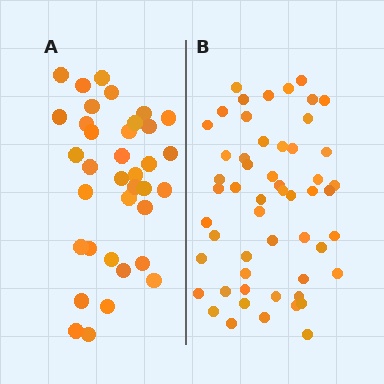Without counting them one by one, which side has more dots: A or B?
Region B (the right region) has more dots.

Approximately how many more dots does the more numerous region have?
Region B has approximately 20 more dots than region A.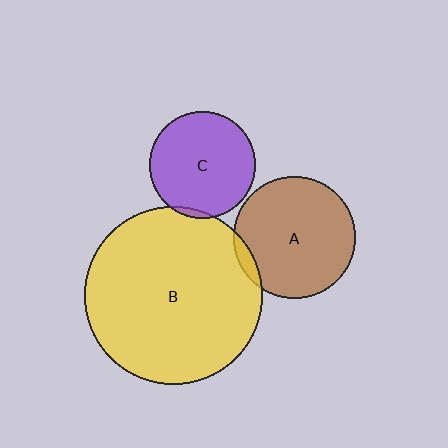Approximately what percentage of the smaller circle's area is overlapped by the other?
Approximately 5%.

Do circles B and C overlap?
Yes.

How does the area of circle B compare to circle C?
Approximately 2.8 times.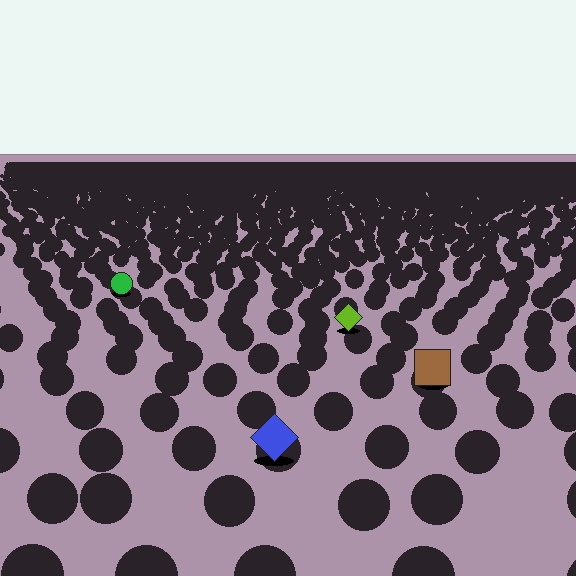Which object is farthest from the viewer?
The green circle is farthest from the viewer. It appears smaller and the ground texture around it is denser.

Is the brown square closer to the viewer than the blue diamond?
No. The blue diamond is closer — you can tell from the texture gradient: the ground texture is coarser near it.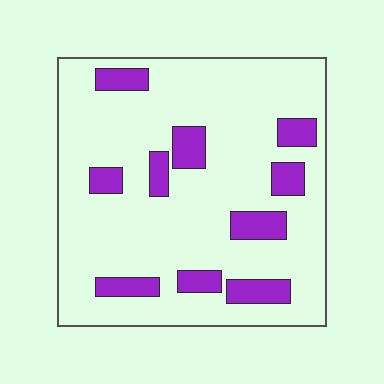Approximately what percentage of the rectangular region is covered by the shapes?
Approximately 15%.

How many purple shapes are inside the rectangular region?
10.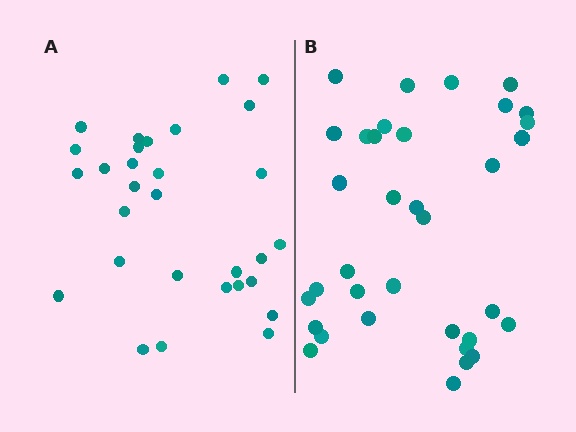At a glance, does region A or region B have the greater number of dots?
Region B (the right region) has more dots.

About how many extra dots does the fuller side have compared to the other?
Region B has about 5 more dots than region A.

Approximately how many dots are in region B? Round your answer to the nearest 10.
About 40 dots. (The exact count is 35, which rounds to 40.)